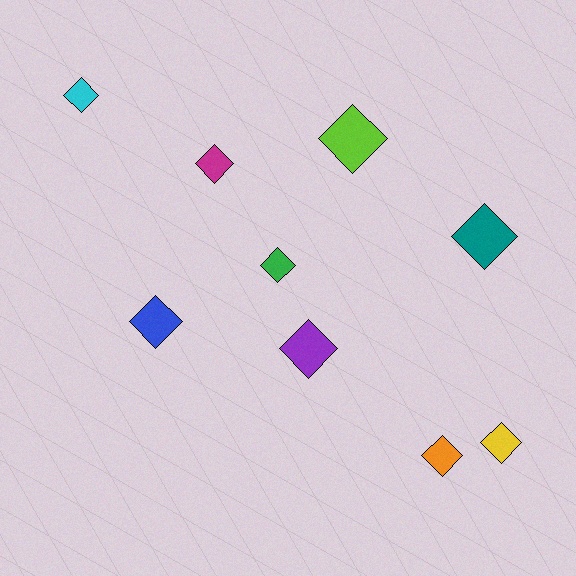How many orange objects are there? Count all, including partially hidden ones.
There is 1 orange object.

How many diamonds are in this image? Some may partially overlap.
There are 9 diamonds.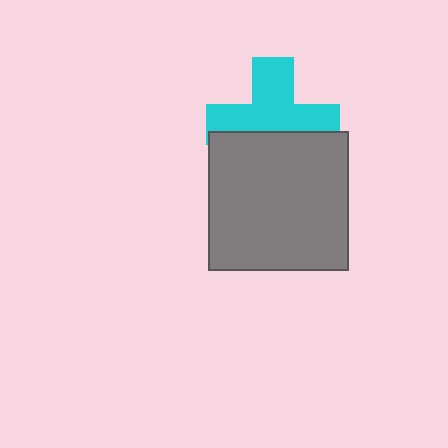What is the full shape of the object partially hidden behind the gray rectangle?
The partially hidden object is a cyan cross.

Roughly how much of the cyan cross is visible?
About half of it is visible (roughly 60%).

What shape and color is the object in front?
The object in front is a gray rectangle.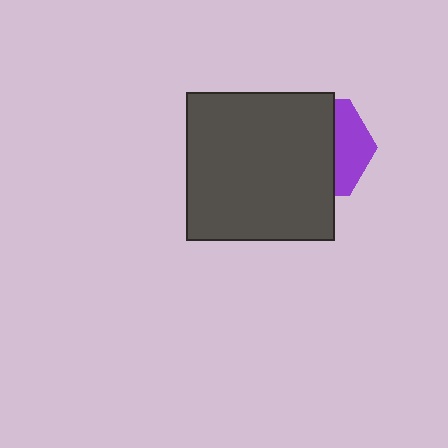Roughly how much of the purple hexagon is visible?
A small part of it is visible (roughly 34%).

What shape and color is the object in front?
The object in front is a dark gray square.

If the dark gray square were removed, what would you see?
You would see the complete purple hexagon.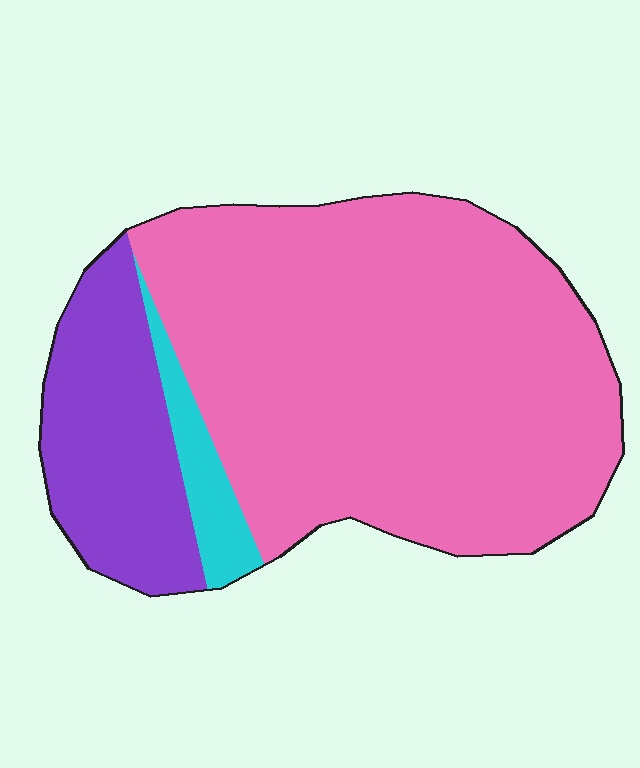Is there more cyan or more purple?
Purple.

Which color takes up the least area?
Cyan, at roughly 5%.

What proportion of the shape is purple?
Purple covers about 20% of the shape.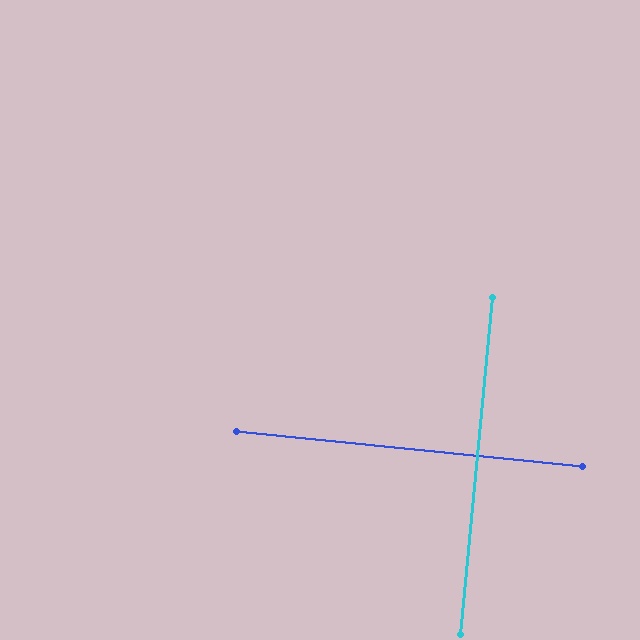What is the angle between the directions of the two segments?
Approximately 90 degrees.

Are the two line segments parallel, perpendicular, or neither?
Perpendicular — they meet at approximately 90°.